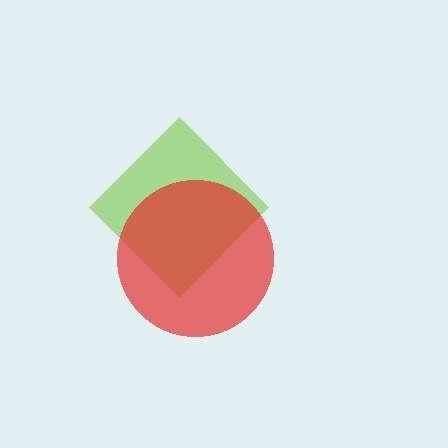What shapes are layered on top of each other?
The layered shapes are: a lime diamond, a red circle.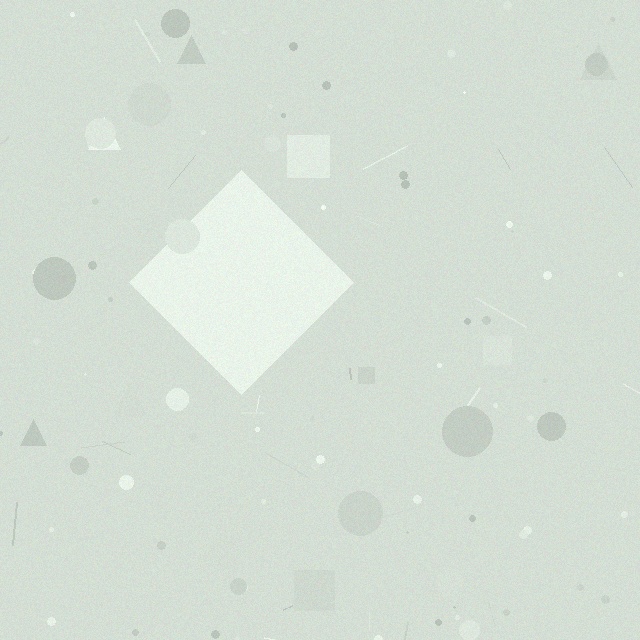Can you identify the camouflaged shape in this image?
The camouflaged shape is a diamond.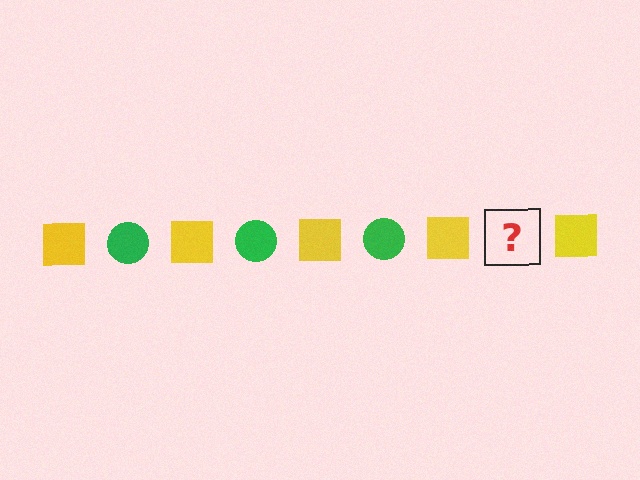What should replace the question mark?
The question mark should be replaced with a green circle.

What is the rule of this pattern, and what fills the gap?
The rule is that the pattern alternates between yellow square and green circle. The gap should be filled with a green circle.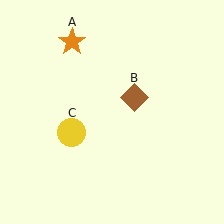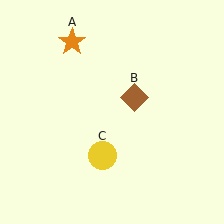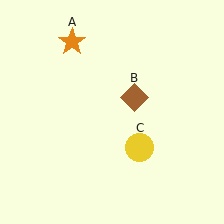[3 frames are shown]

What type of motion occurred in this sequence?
The yellow circle (object C) rotated counterclockwise around the center of the scene.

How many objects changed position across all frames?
1 object changed position: yellow circle (object C).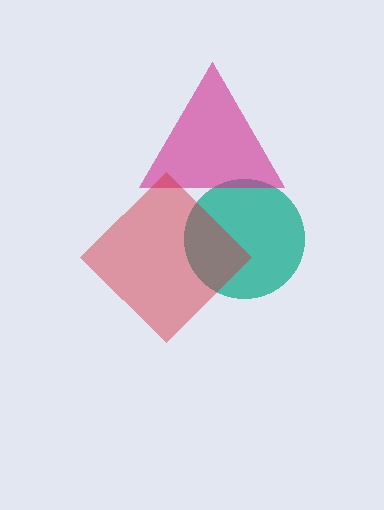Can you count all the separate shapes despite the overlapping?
Yes, there are 3 separate shapes.